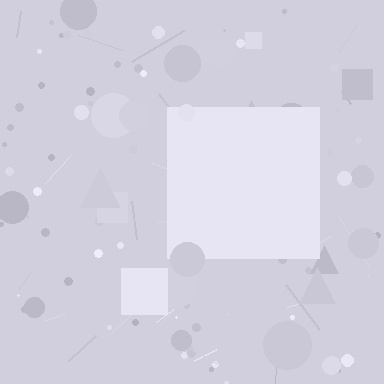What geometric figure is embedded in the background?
A square is embedded in the background.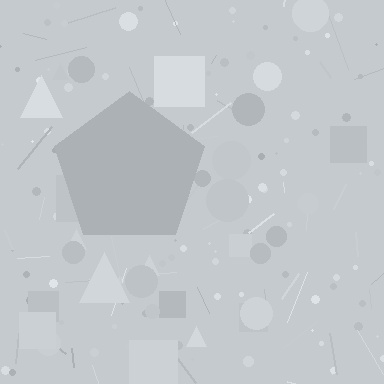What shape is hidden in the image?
A pentagon is hidden in the image.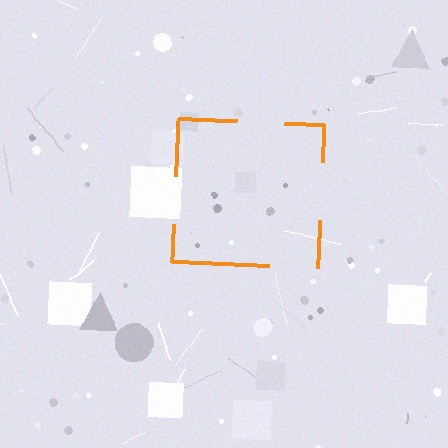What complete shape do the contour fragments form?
The contour fragments form a square.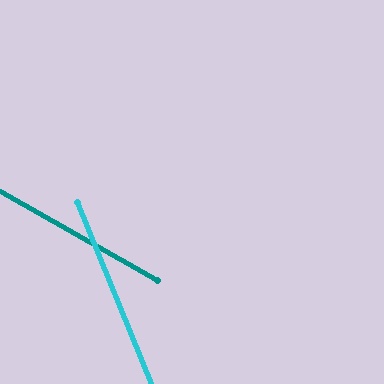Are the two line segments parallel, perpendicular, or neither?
Neither parallel nor perpendicular — they differ by about 38°.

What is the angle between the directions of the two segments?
Approximately 38 degrees.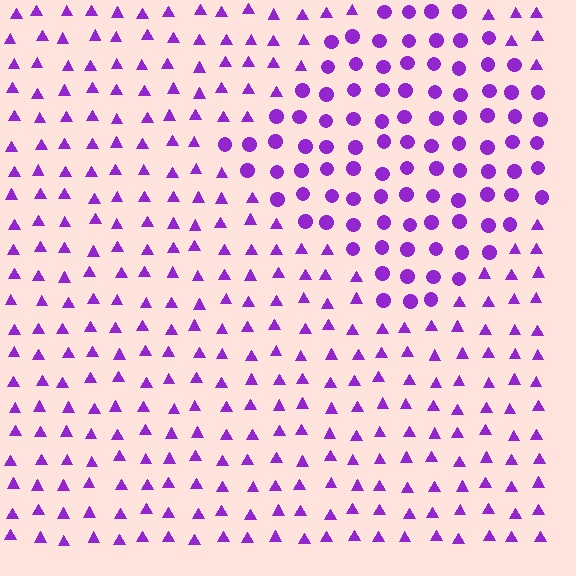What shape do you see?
I see a diamond.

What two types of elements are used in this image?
The image uses circles inside the diamond region and triangles outside it.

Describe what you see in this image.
The image is filled with small purple elements arranged in a uniform grid. A diamond-shaped region contains circles, while the surrounding area contains triangles. The boundary is defined purely by the change in element shape.